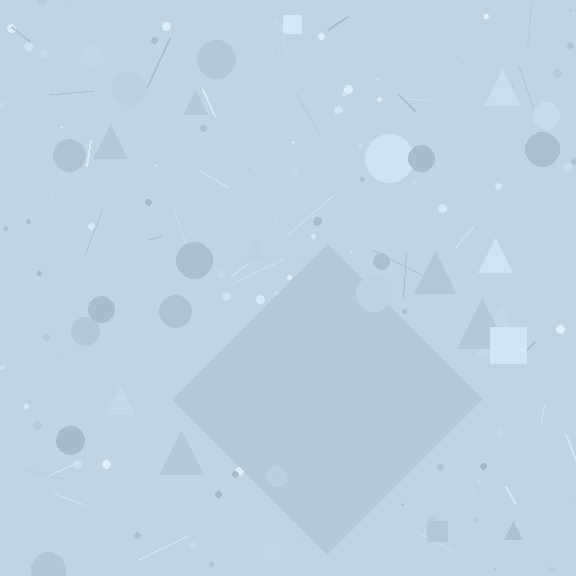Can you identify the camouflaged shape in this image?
The camouflaged shape is a diamond.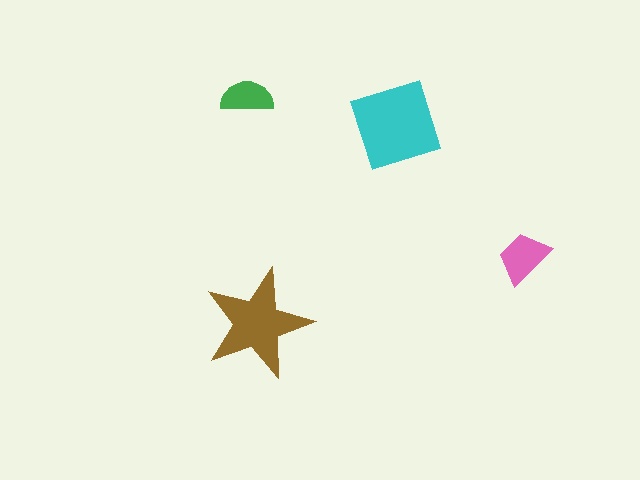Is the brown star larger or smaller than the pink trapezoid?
Larger.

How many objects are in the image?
There are 4 objects in the image.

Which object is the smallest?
The green semicircle.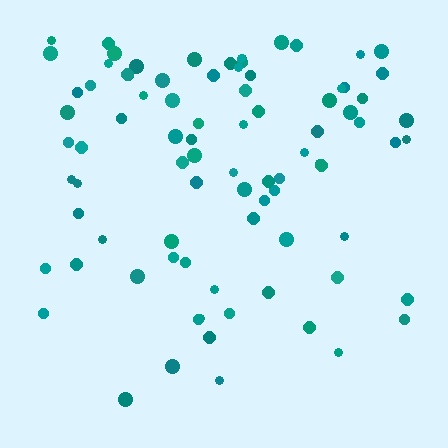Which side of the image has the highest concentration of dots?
The top.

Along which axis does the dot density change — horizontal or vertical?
Vertical.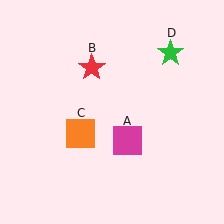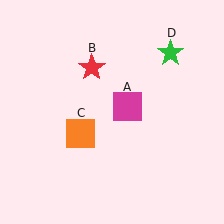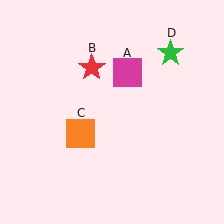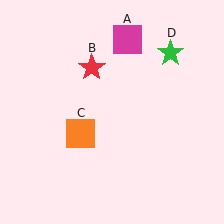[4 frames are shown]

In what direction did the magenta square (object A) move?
The magenta square (object A) moved up.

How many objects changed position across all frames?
1 object changed position: magenta square (object A).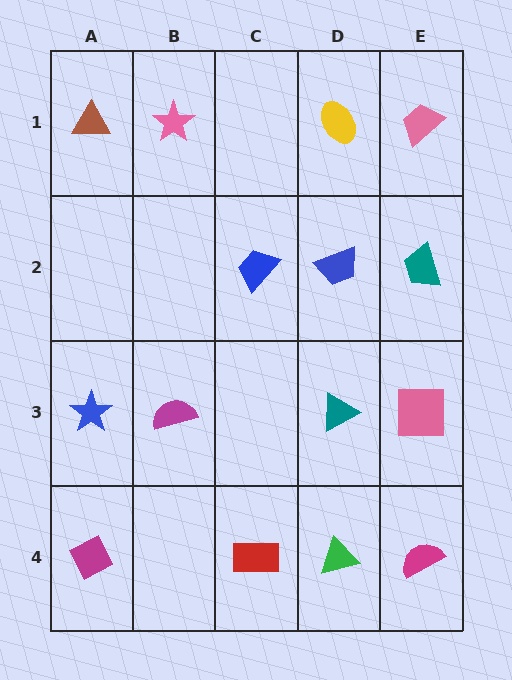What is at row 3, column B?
A magenta semicircle.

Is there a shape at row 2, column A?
No, that cell is empty.